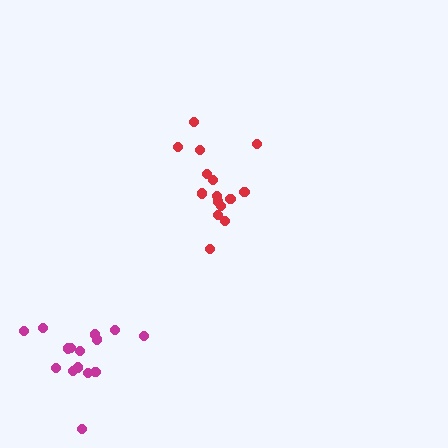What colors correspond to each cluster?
The clusters are colored: red, magenta.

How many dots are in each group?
Group 1: 16 dots, Group 2: 15 dots (31 total).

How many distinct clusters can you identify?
There are 2 distinct clusters.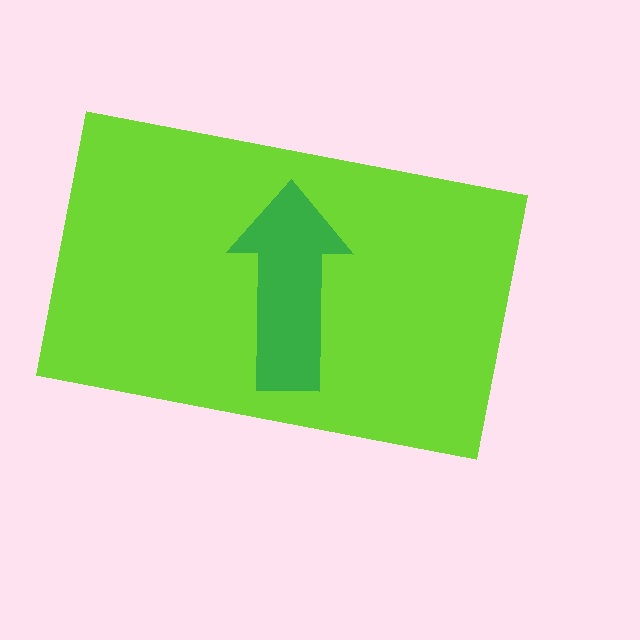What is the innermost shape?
The green arrow.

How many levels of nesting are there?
2.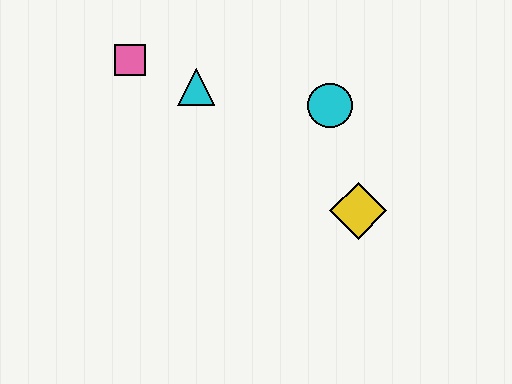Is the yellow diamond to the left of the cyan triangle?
No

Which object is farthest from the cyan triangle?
The yellow diamond is farthest from the cyan triangle.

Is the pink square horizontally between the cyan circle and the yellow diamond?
No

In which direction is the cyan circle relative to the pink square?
The cyan circle is to the right of the pink square.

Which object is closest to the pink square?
The cyan triangle is closest to the pink square.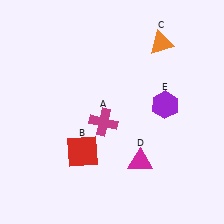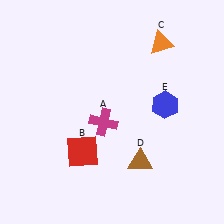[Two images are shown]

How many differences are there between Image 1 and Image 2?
There are 2 differences between the two images.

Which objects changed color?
D changed from magenta to brown. E changed from purple to blue.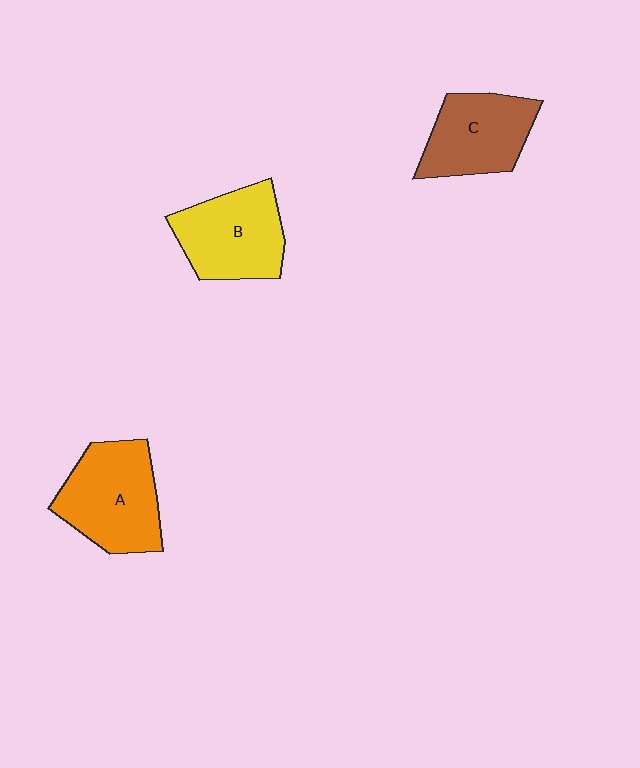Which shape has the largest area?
Shape A (orange).